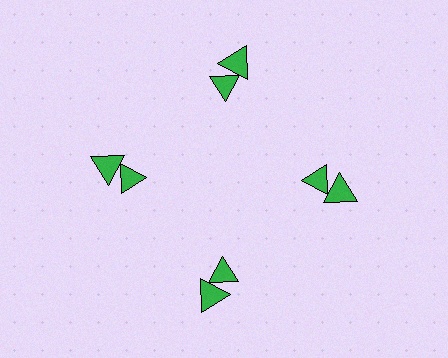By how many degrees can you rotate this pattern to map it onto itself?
The pattern maps onto itself every 90 degrees of rotation.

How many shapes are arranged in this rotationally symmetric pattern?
There are 8 shapes, arranged in 4 groups of 2.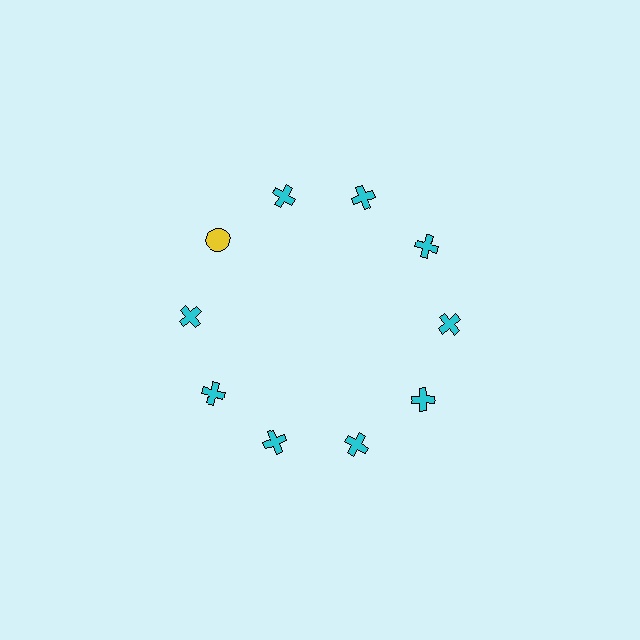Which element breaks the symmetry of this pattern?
The yellow circle at roughly the 10 o'clock position breaks the symmetry. All other shapes are cyan crosses.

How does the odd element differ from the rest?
It differs in both color (yellow instead of cyan) and shape (circle instead of cross).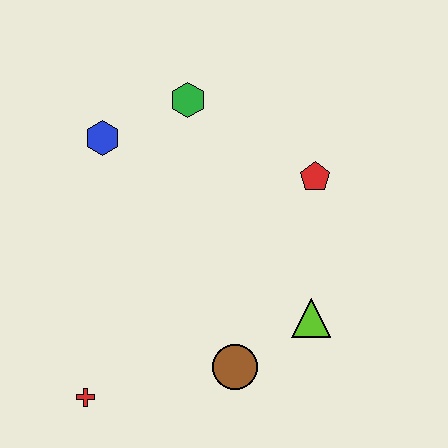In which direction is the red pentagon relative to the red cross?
The red pentagon is to the right of the red cross.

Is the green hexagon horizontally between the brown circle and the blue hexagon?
Yes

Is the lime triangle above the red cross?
Yes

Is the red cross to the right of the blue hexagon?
No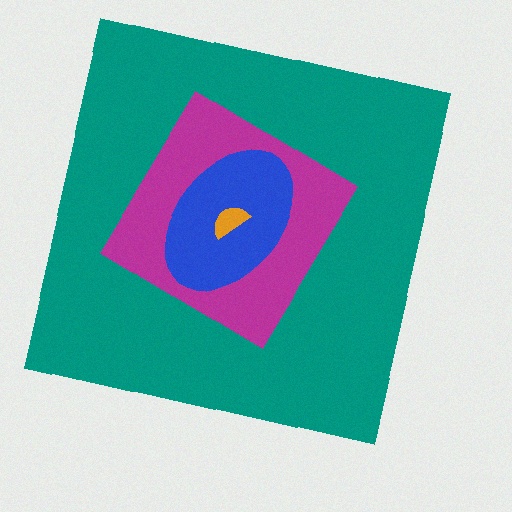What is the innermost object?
The orange semicircle.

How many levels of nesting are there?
4.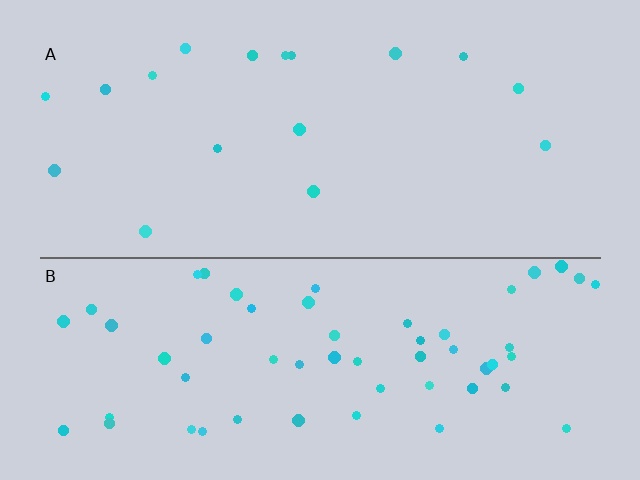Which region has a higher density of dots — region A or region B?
B (the bottom).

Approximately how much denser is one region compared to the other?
Approximately 3.4× — region B over region A.